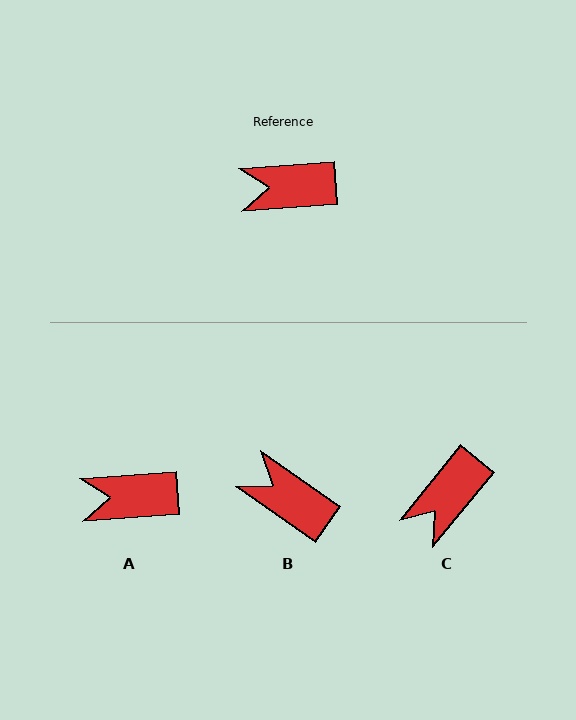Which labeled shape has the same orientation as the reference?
A.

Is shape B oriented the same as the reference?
No, it is off by about 39 degrees.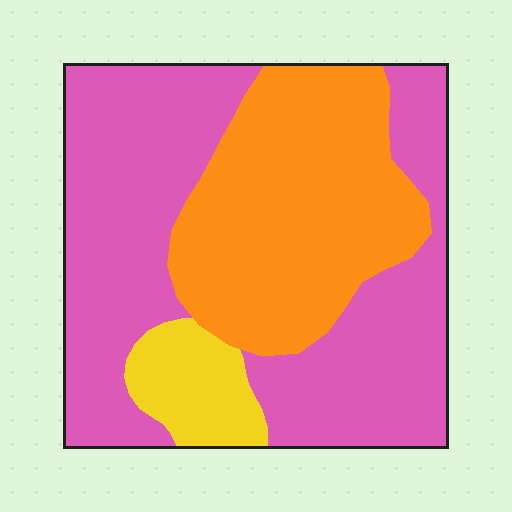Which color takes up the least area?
Yellow, at roughly 10%.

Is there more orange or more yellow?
Orange.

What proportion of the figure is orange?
Orange covers about 35% of the figure.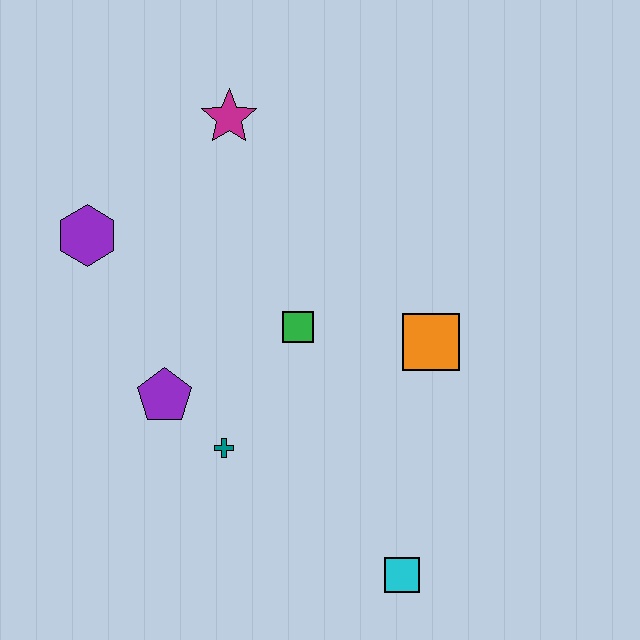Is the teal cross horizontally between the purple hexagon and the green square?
Yes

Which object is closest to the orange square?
The green square is closest to the orange square.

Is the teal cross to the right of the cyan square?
No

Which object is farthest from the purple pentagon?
The cyan square is farthest from the purple pentagon.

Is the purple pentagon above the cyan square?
Yes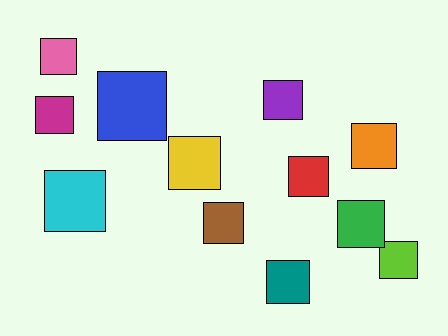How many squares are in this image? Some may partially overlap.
There are 12 squares.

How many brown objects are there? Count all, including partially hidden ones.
There is 1 brown object.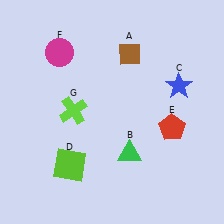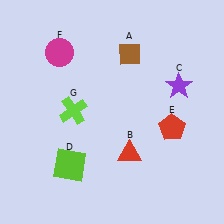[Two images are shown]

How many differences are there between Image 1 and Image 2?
There are 2 differences between the two images.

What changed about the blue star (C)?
In Image 1, C is blue. In Image 2, it changed to purple.